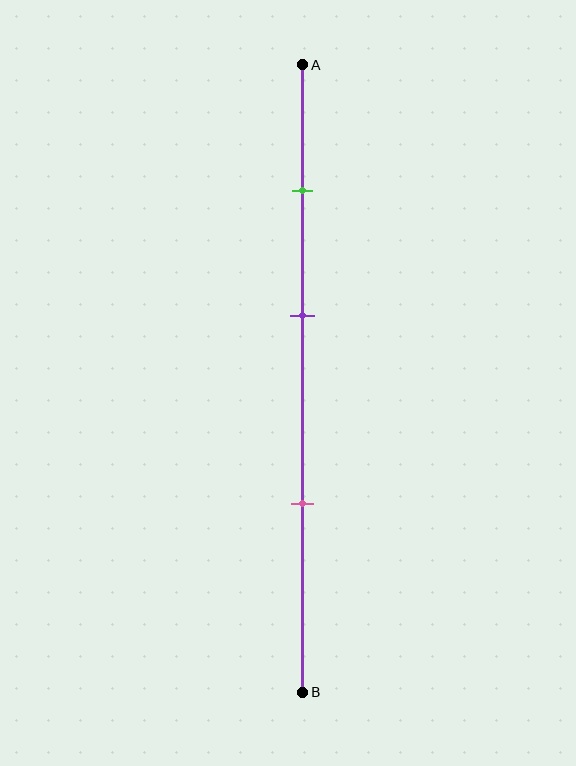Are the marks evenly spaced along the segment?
Yes, the marks are approximately evenly spaced.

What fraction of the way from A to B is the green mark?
The green mark is approximately 20% (0.2) of the way from A to B.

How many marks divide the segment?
There are 3 marks dividing the segment.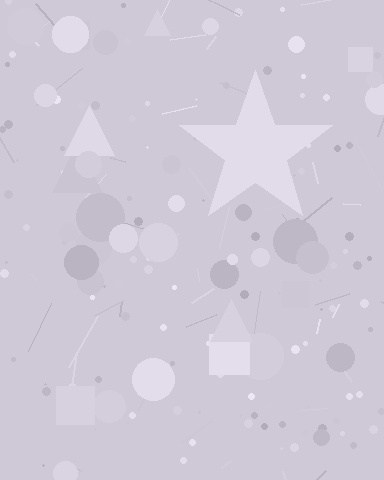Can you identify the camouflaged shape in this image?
The camouflaged shape is a star.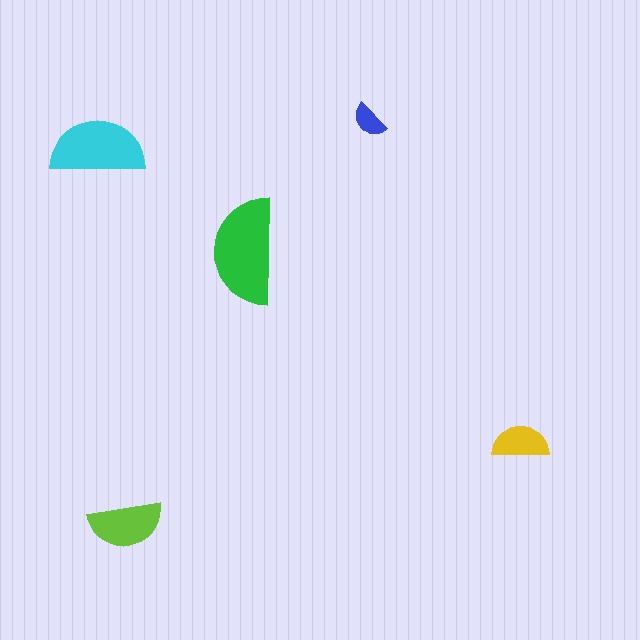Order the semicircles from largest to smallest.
the green one, the cyan one, the lime one, the yellow one, the blue one.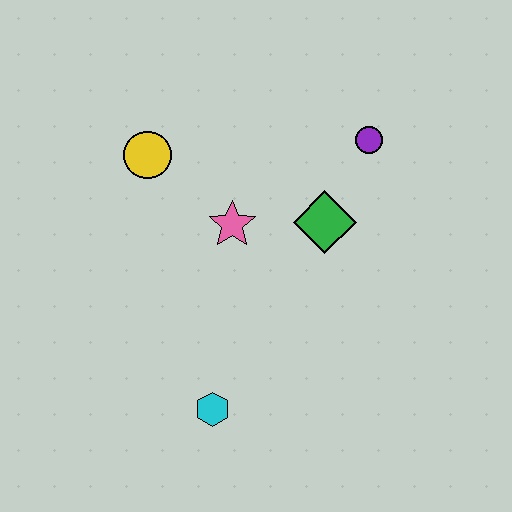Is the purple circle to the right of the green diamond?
Yes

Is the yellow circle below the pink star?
No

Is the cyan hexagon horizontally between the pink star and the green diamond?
No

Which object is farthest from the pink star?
The cyan hexagon is farthest from the pink star.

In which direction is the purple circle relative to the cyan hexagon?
The purple circle is above the cyan hexagon.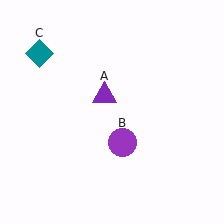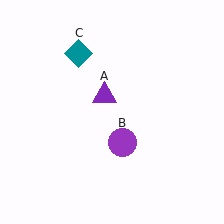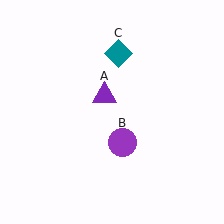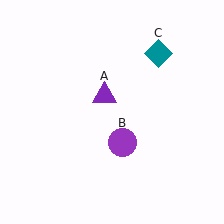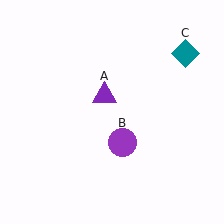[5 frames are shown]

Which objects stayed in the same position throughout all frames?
Purple triangle (object A) and purple circle (object B) remained stationary.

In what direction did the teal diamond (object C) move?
The teal diamond (object C) moved right.